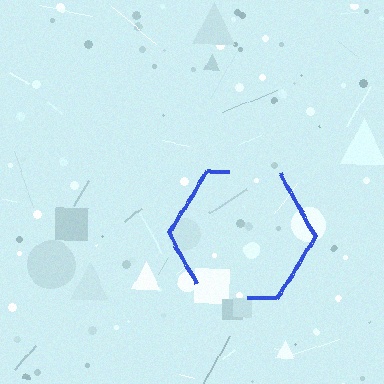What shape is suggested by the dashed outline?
The dashed outline suggests a hexagon.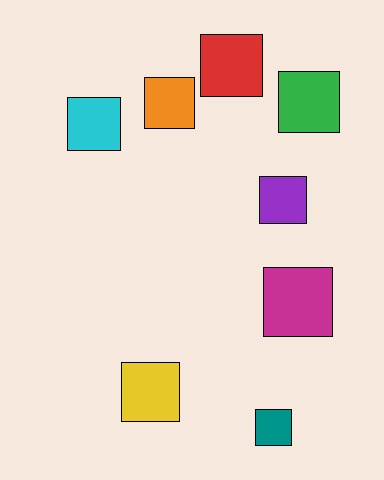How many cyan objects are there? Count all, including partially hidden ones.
There is 1 cyan object.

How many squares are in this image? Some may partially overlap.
There are 8 squares.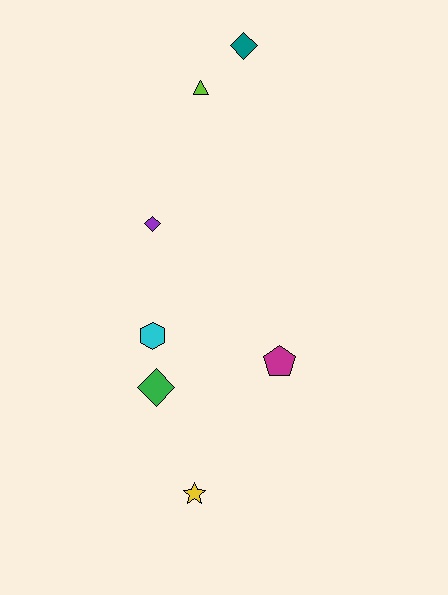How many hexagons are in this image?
There is 1 hexagon.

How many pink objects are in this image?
There are no pink objects.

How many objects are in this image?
There are 7 objects.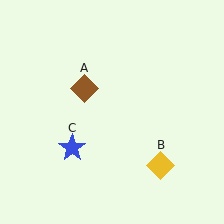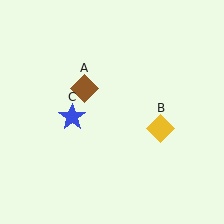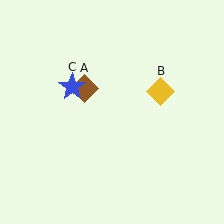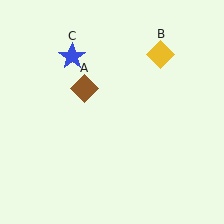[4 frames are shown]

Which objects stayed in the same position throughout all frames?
Brown diamond (object A) remained stationary.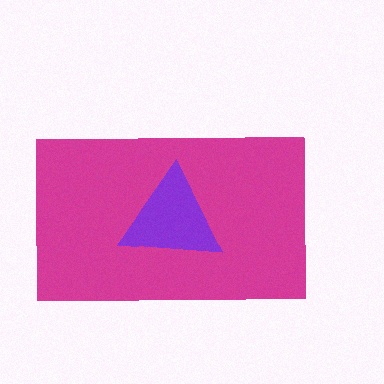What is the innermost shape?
The purple triangle.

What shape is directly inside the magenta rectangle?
The purple triangle.